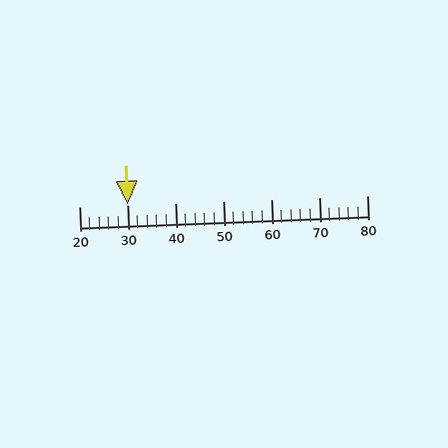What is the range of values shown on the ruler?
The ruler shows values from 20 to 80.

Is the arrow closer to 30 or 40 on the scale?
The arrow is closer to 30.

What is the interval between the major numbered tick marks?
The major tick marks are spaced 10 units apart.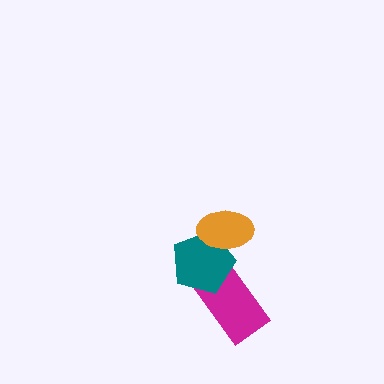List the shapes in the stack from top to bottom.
From top to bottom: the orange ellipse, the teal pentagon, the magenta rectangle.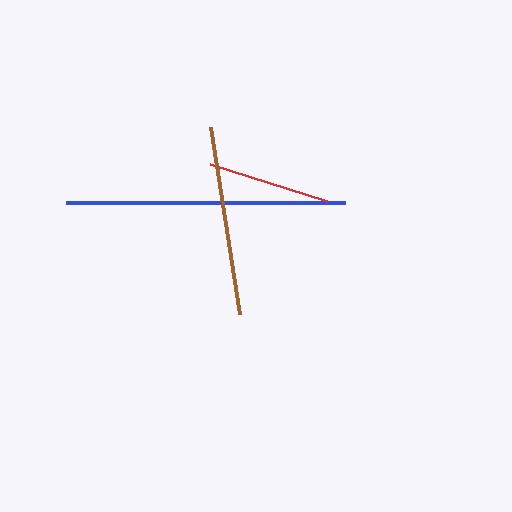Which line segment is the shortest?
The red line is the shortest at approximately 123 pixels.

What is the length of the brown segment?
The brown segment is approximately 189 pixels long.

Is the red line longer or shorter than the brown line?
The brown line is longer than the red line.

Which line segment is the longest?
The blue line is the longest at approximately 279 pixels.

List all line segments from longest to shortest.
From longest to shortest: blue, brown, red.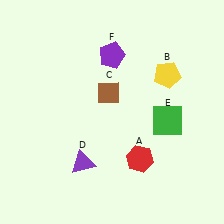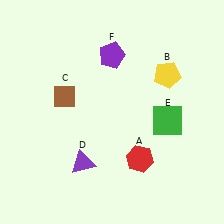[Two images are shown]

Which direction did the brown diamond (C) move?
The brown diamond (C) moved left.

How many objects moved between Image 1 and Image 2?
1 object moved between the two images.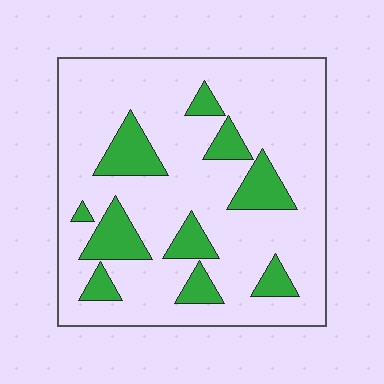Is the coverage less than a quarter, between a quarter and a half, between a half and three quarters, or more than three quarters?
Less than a quarter.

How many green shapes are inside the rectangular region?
10.